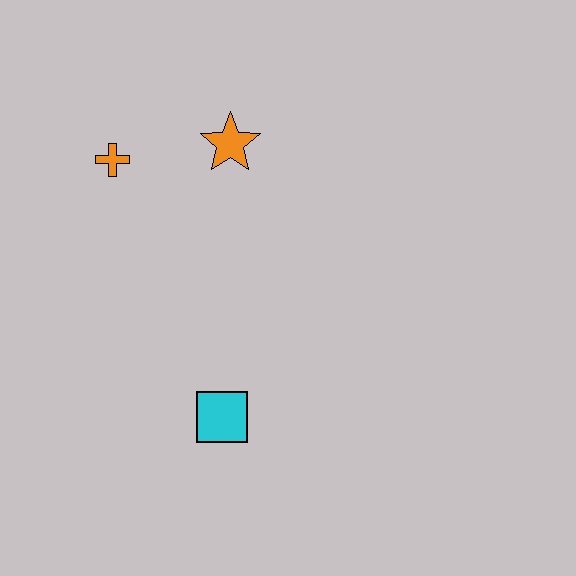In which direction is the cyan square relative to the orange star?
The cyan square is below the orange star.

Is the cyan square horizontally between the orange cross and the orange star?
Yes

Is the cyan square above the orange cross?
No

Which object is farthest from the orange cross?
The cyan square is farthest from the orange cross.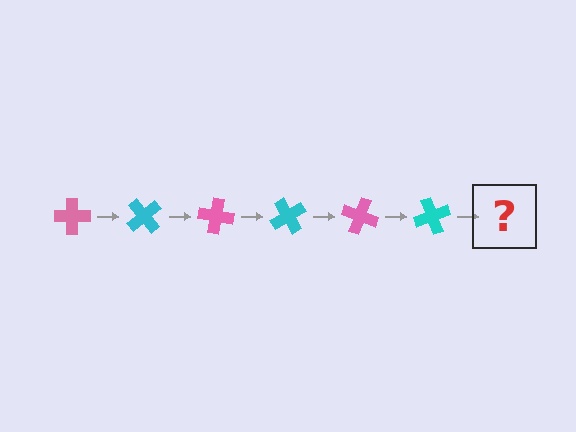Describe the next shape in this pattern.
It should be a pink cross, rotated 300 degrees from the start.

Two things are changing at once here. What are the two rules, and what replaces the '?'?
The two rules are that it rotates 50 degrees each step and the color cycles through pink and cyan. The '?' should be a pink cross, rotated 300 degrees from the start.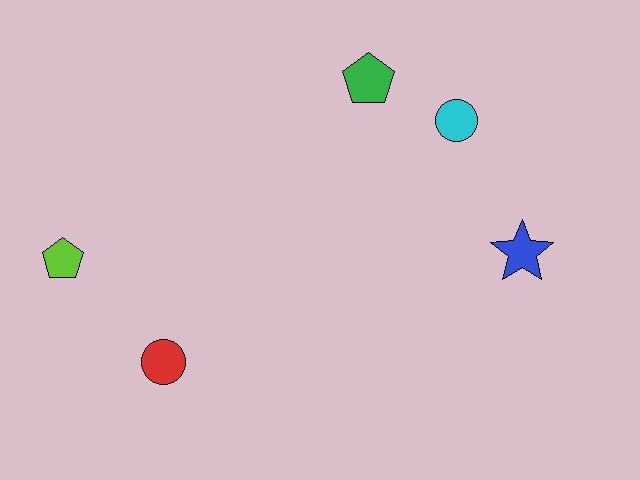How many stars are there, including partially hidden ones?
There is 1 star.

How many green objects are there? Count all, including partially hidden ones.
There is 1 green object.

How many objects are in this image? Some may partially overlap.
There are 5 objects.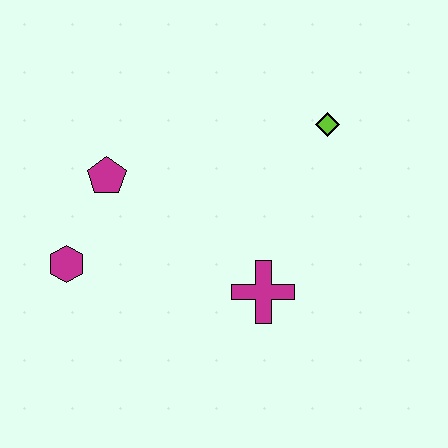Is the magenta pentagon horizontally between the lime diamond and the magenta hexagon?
Yes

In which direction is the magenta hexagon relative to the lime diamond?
The magenta hexagon is to the left of the lime diamond.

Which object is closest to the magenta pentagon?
The magenta hexagon is closest to the magenta pentagon.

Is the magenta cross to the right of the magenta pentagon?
Yes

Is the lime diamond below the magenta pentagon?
No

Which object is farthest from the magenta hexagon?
The lime diamond is farthest from the magenta hexagon.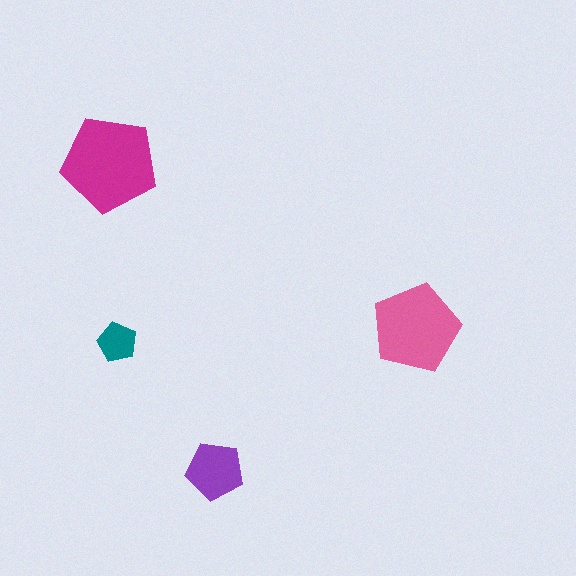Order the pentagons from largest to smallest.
the magenta one, the pink one, the purple one, the teal one.